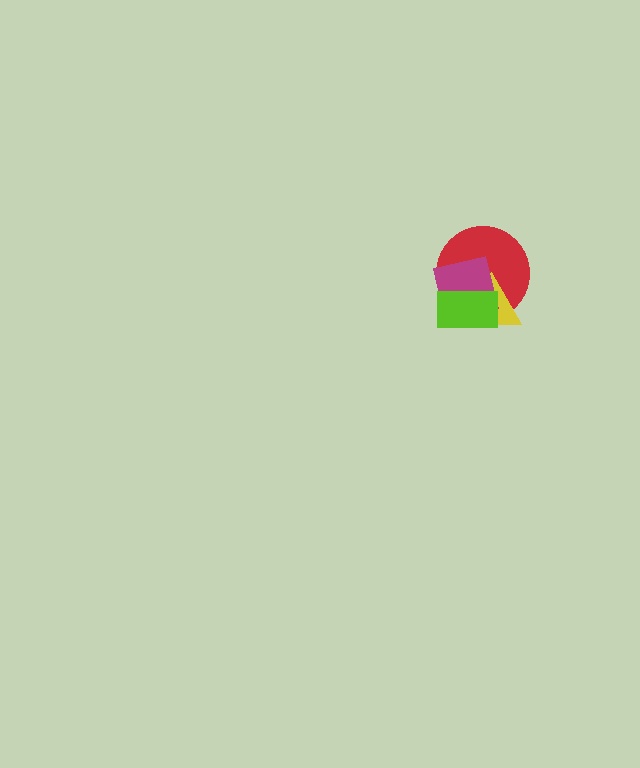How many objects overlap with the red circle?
3 objects overlap with the red circle.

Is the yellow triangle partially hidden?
Yes, it is partially covered by another shape.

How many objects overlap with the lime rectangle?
3 objects overlap with the lime rectangle.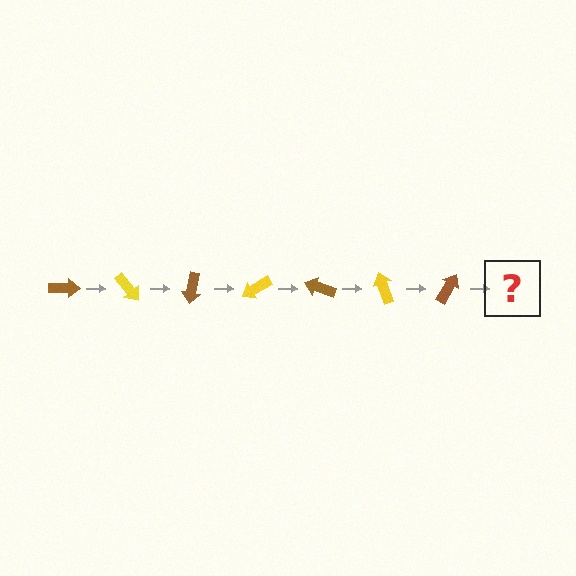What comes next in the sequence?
The next element should be a yellow arrow, rotated 350 degrees from the start.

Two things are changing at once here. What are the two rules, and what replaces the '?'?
The two rules are that it rotates 50 degrees each step and the color cycles through brown and yellow. The '?' should be a yellow arrow, rotated 350 degrees from the start.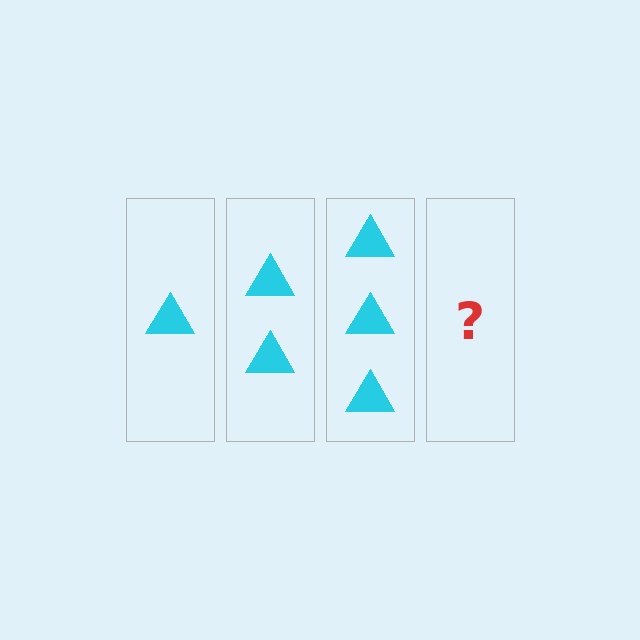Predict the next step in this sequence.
The next step is 4 triangles.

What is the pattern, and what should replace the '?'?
The pattern is that each step adds one more triangle. The '?' should be 4 triangles.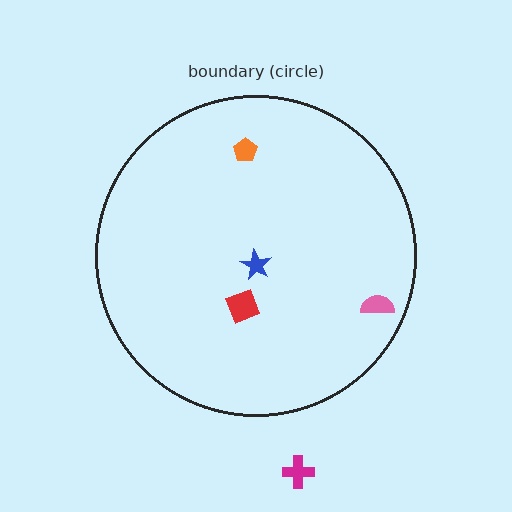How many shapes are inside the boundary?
4 inside, 1 outside.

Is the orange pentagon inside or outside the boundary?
Inside.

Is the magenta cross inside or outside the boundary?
Outside.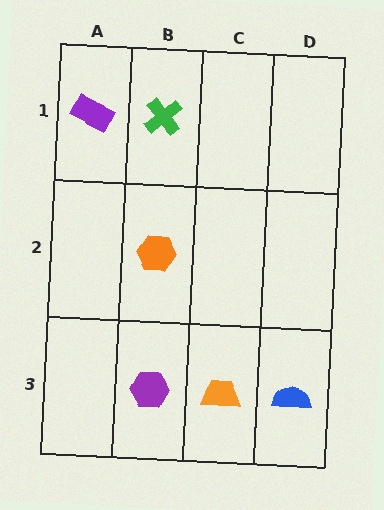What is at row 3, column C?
An orange trapezoid.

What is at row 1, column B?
A green cross.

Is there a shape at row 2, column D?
No, that cell is empty.